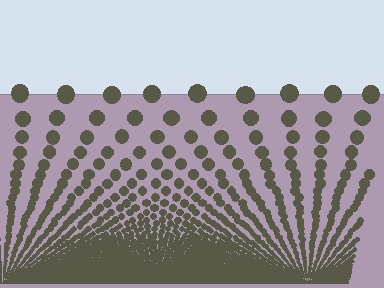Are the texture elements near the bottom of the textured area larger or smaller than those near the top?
Smaller. The gradient is inverted — elements near the bottom are smaller and denser.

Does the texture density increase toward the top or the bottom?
Density increases toward the bottom.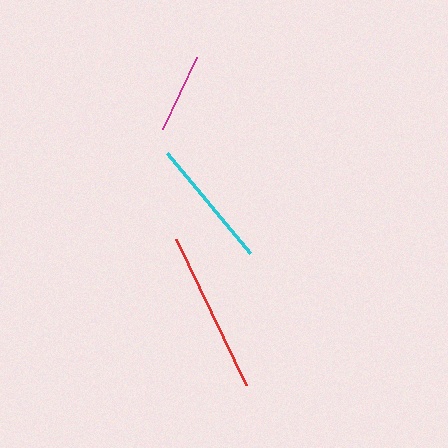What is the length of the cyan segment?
The cyan segment is approximately 130 pixels long.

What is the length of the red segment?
The red segment is approximately 161 pixels long.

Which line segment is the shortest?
The magenta line is the shortest at approximately 80 pixels.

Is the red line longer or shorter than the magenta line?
The red line is longer than the magenta line.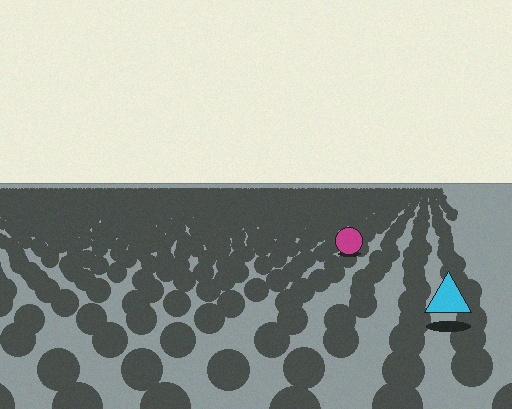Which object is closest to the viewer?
The cyan triangle is closest. The texture marks near it are larger and more spread out.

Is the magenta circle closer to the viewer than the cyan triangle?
No. The cyan triangle is closer — you can tell from the texture gradient: the ground texture is coarser near it.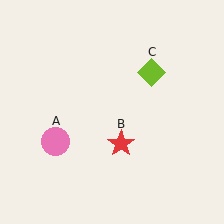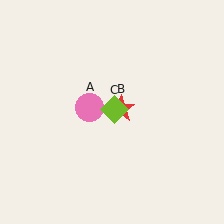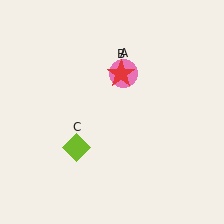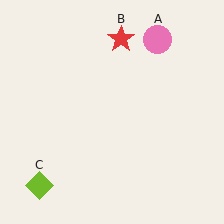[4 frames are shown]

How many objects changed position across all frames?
3 objects changed position: pink circle (object A), red star (object B), lime diamond (object C).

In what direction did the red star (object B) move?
The red star (object B) moved up.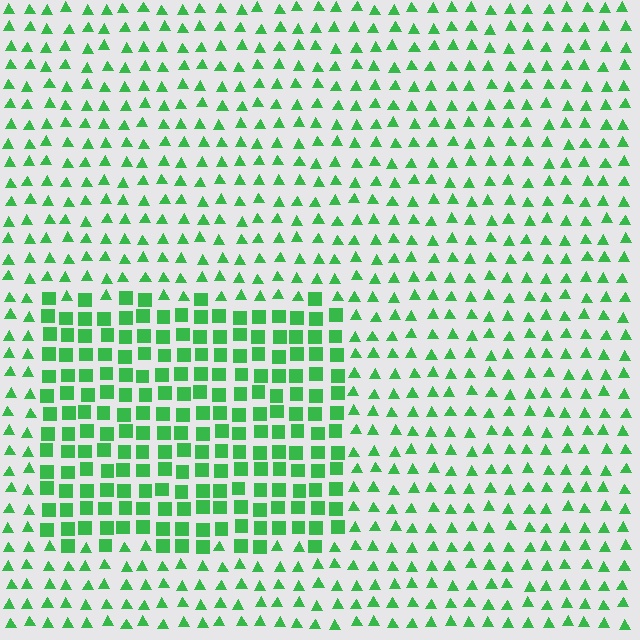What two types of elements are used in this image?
The image uses squares inside the rectangle region and triangles outside it.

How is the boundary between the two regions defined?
The boundary is defined by a change in element shape: squares inside vs. triangles outside. All elements share the same color and spacing.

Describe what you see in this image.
The image is filled with small green elements arranged in a uniform grid. A rectangle-shaped region contains squares, while the surrounding area contains triangles. The boundary is defined purely by the change in element shape.